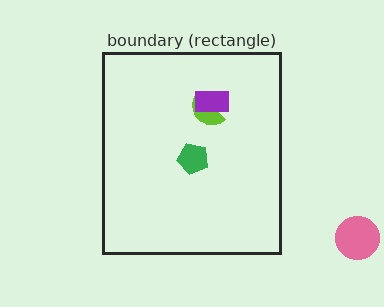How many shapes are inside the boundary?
3 inside, 1 outside.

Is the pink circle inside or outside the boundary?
Outside.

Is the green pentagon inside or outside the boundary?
Inside.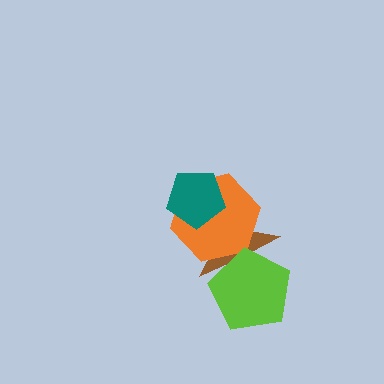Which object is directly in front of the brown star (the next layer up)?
The orange hexagon is directly in front of the brown star.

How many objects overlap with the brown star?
3 objects overlap with the brown star.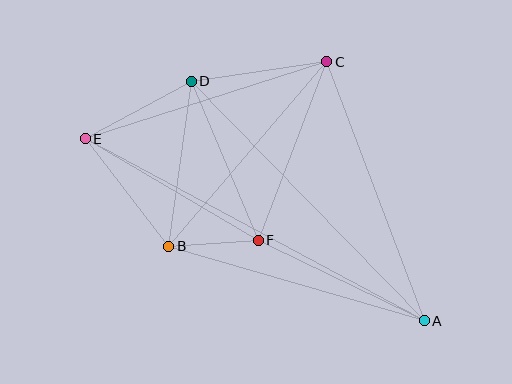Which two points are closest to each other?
Points B and F are closest to each other.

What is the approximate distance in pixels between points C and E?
The distance between C and E is approximately 254 pixels.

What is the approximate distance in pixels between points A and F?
The distance between A and F is approximately 184 pixels.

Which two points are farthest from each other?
Points A and E are farthest from each other.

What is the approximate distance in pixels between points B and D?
The distance between B and D is approximately 167 pixels.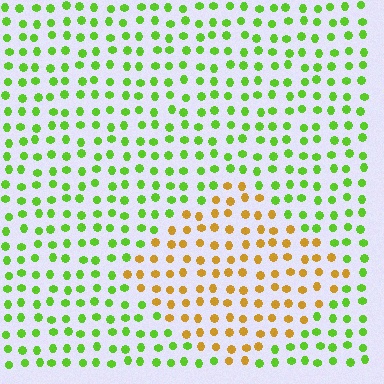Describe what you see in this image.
The image is filled with small lime elements in a uniform arrangement. A diamond-shaped region is visible where the elements are tinted to a slightly different hue, forming a subtle color boundary.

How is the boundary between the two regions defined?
The boundary is defined purely by a slight shift in hue (about 61 degrees). Spacing, size, and orientation are identical on both sides.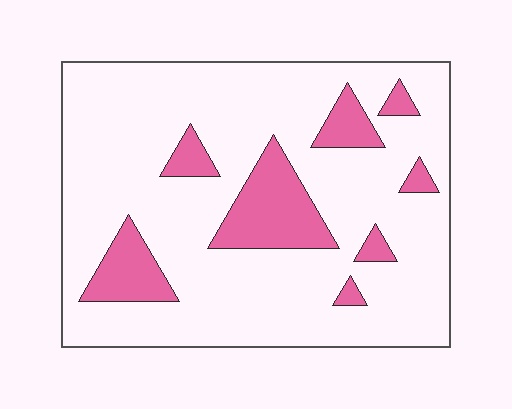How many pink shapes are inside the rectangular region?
8.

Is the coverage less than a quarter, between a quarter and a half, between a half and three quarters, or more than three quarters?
Less than a quarter.